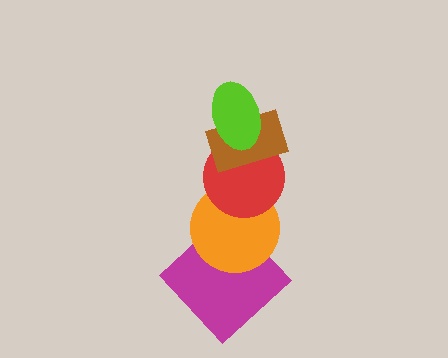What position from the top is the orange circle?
The orange circle is 4th from the top.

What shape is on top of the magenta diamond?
The orange circle is on top of the magenta diamond.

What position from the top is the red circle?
The red circle is 3rd from the top.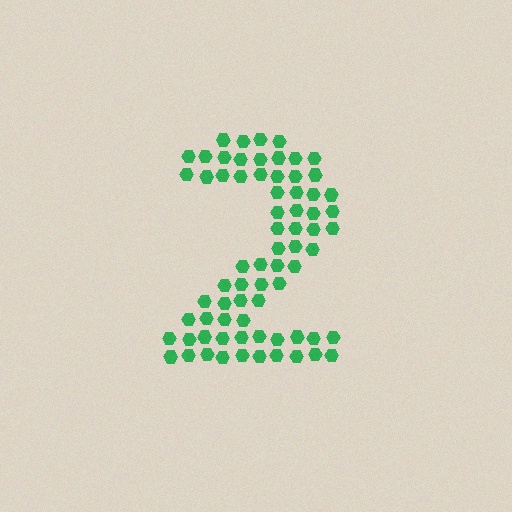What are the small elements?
The small elements are hexagons.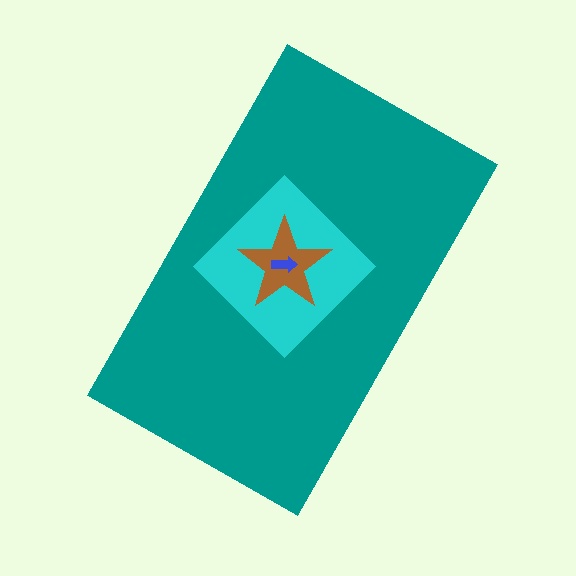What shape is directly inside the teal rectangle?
The cyan diamond.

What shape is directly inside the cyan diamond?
The brown star.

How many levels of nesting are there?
4.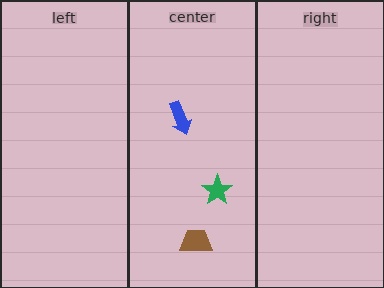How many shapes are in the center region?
3.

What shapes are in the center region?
The brown trapezoid, the green star, the blue arrow.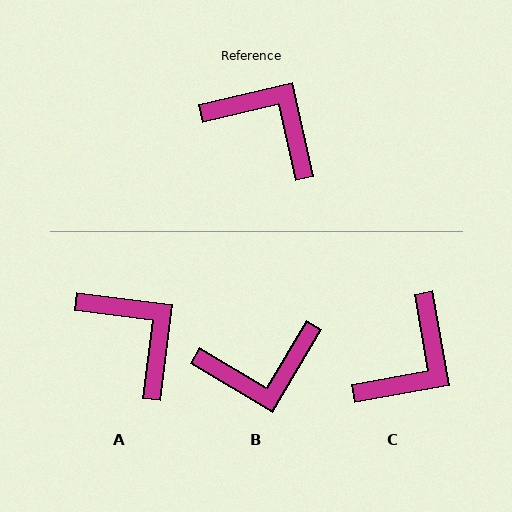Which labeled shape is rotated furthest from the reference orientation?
B, about 134 degrees away.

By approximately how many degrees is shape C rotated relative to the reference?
Approximately 93 degrees clockwise.